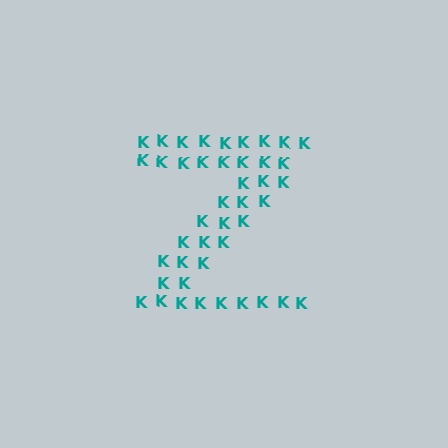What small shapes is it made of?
It is made of small letter K's.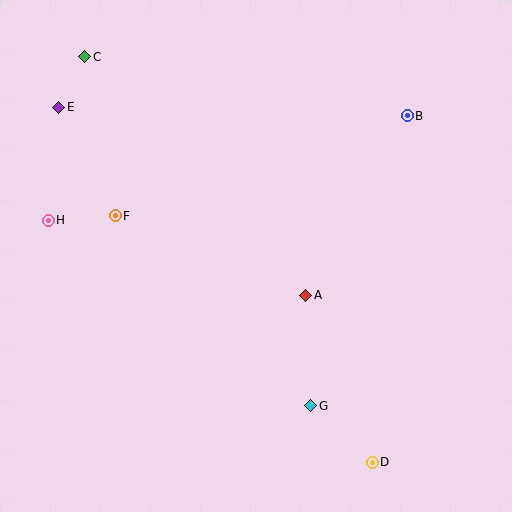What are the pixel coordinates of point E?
Point E is at (59, 107).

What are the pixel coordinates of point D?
Point D is at (372, 462).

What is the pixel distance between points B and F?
The distance between B and F is 309 pixels.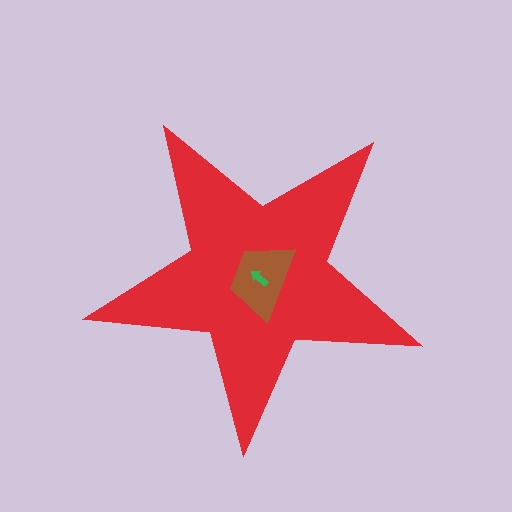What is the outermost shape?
The red star.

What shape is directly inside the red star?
The brown trapezoid.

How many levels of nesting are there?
3.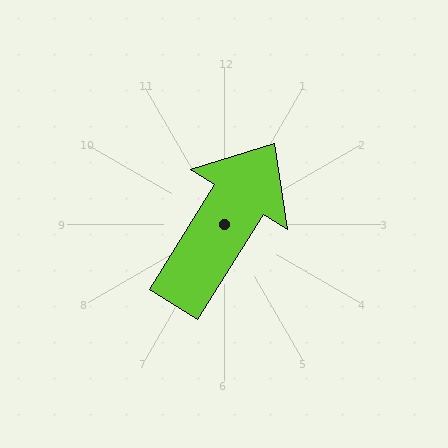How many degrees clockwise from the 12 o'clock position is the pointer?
Approximately 32 degrees.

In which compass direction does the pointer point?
Northeast.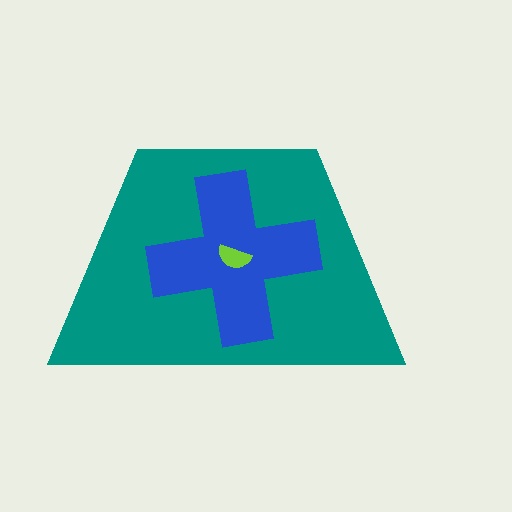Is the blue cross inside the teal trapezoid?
Yes.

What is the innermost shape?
The lime semicircle.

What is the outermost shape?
The teal trapezoid.